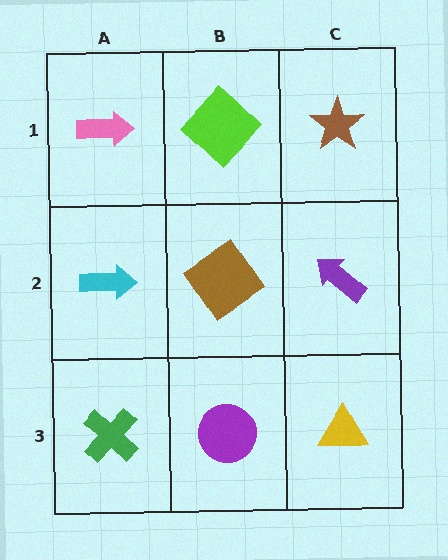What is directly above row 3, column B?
A brown diamond.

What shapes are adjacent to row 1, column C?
A purple arrow (row 2, column C), a lime diamond (row 1, column B).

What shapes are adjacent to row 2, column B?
A lime diamond (row 1, column B), a purple circle (row 3, column B), a cyan arrow (row 2, column A), a purple arrow (row 2, column C).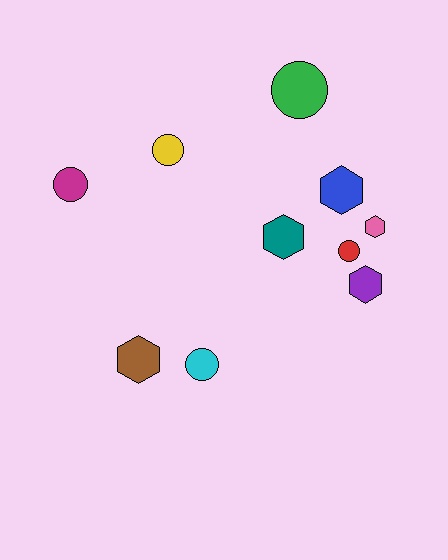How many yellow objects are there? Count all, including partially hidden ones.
There is 1 yellow object.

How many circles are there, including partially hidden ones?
There are 5 circles.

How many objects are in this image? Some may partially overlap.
There are 10 objects.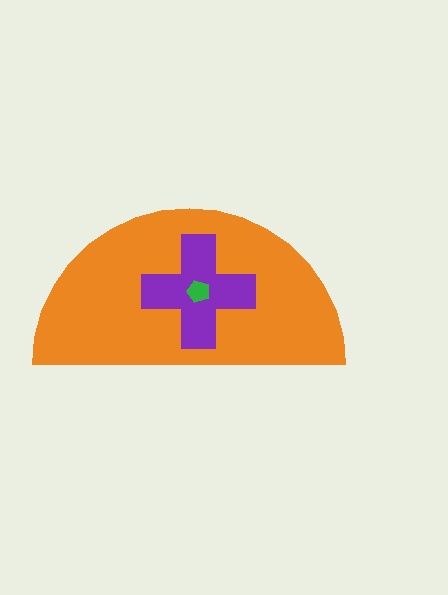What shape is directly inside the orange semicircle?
The purple cross.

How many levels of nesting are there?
3.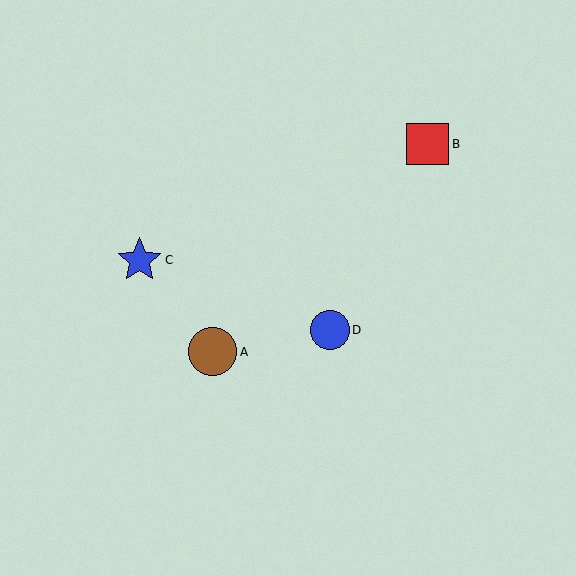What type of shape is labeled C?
Shape C is a blue star.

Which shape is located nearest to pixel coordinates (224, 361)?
The brown circle (labeled A) at (213, 352) is nearest to that location.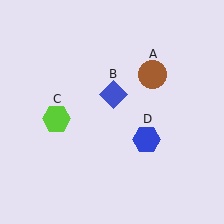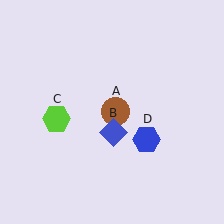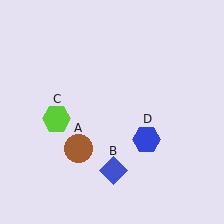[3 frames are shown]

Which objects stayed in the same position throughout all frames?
Lime hexagon (object C) and blue hexagon (object D) remained stationary.